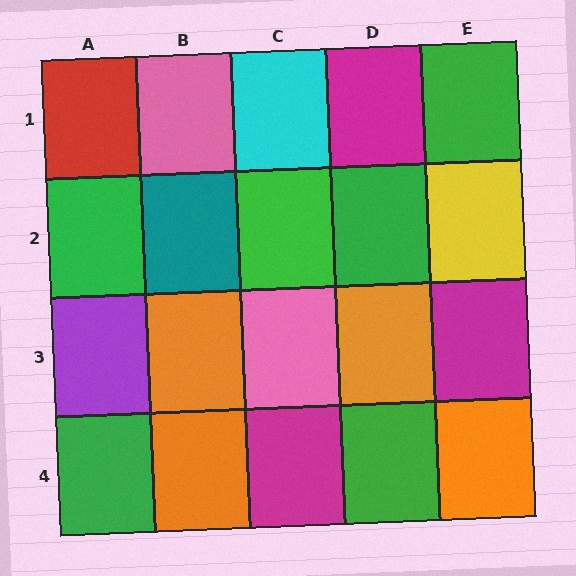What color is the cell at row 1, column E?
Green.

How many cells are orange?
4 cells are orange.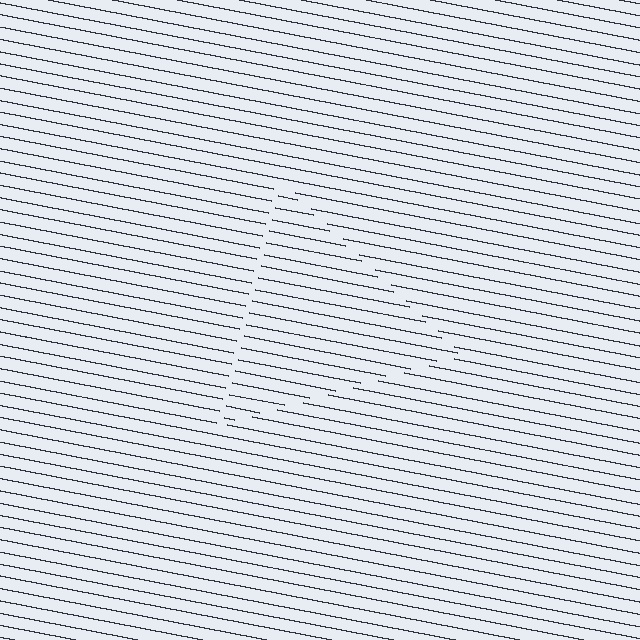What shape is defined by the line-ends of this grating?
An illusory triangle. The interior of the shape contains the same grating, shifted by half a period — the contour is defined by the phase discontinuity where line-ends from the inner and outer gratings abut.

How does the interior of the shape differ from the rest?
The interior of the shape contains the same grating, shifted by half a period — the contour is defined by the phase discontinuity where line-ends from the inner and outer gratings abut.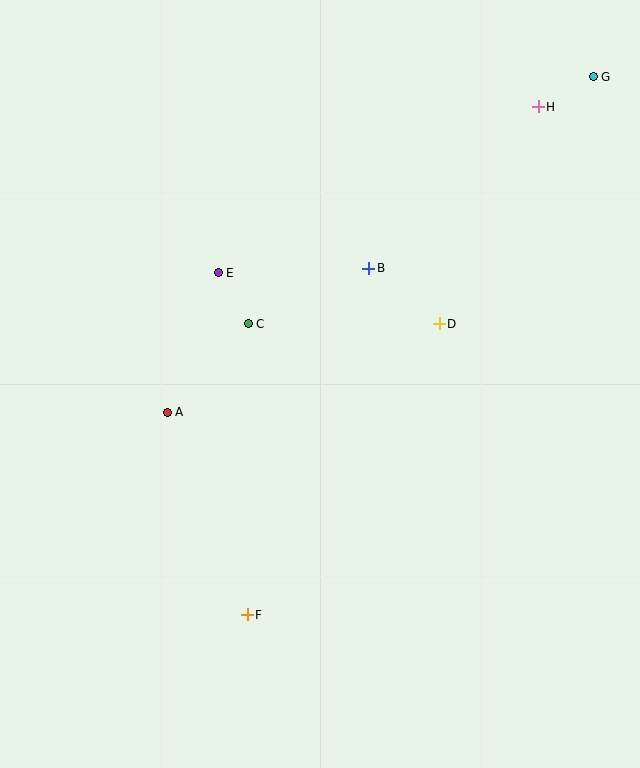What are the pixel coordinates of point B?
Point B is at (369, 268).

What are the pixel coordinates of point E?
Point E is at (218, 273).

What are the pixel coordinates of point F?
Point F is at (247, 615).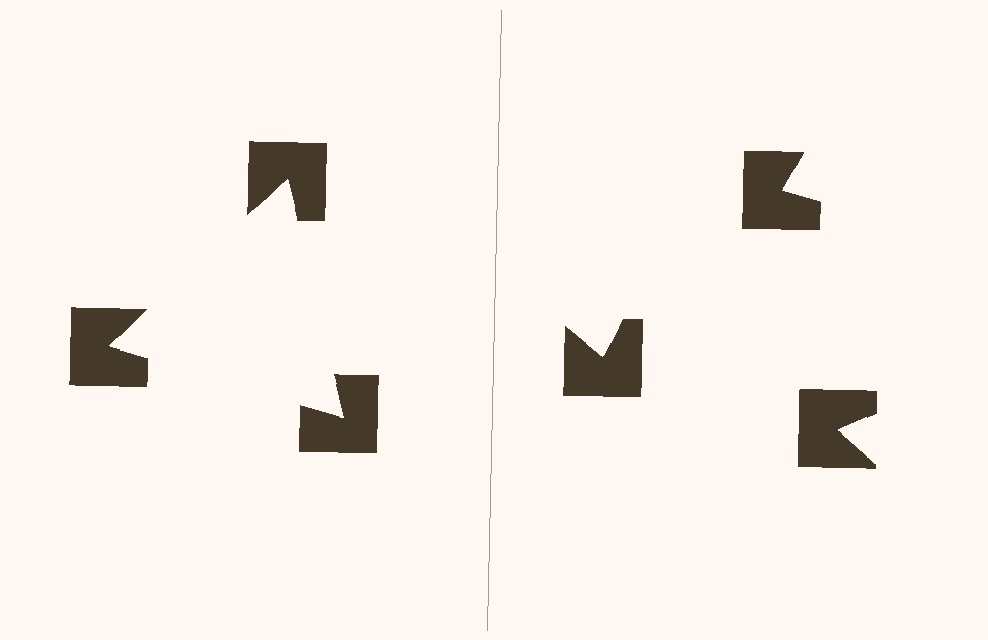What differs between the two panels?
The notched squares are positioned identically on both sides; only the wedge orientations differ. On the left they align to a triangle; on the right they are misaligned.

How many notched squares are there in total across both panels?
6 — 3 on each side.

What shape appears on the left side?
An illusory triangle.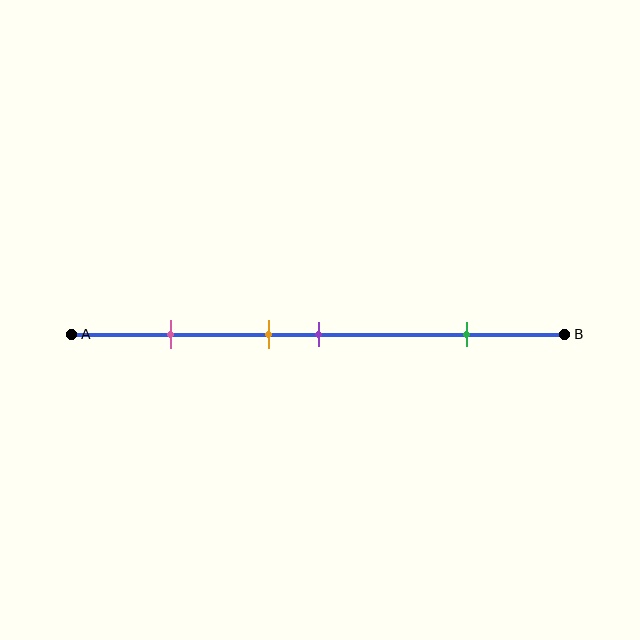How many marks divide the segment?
There are 4 marks dividing the segment.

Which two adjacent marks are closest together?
The orange and purple marks are the closest adjacent pair.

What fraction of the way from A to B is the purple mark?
The purple mark is approximately 50% (0.5) of the way from A to B.